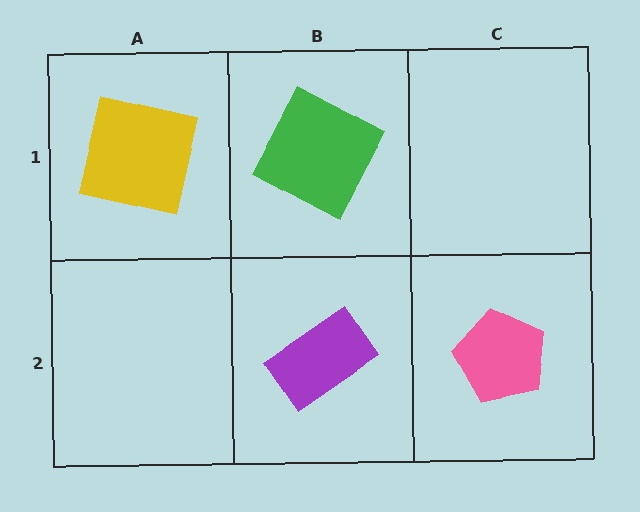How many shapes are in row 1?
2 shapes.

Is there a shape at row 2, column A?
No, that cell is empty.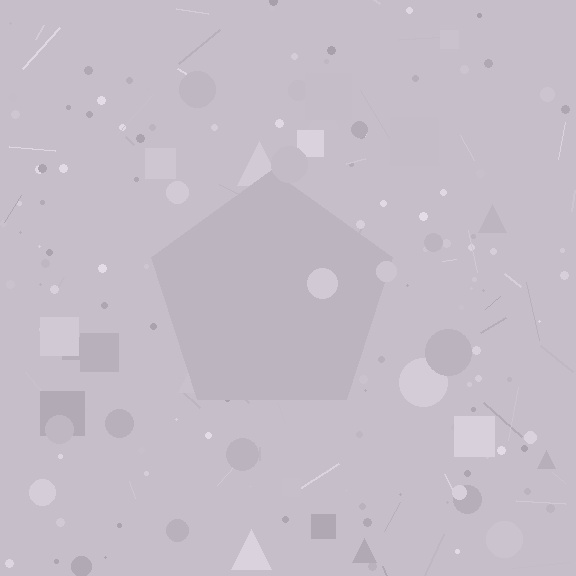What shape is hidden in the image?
A pentagon is hidden in the image.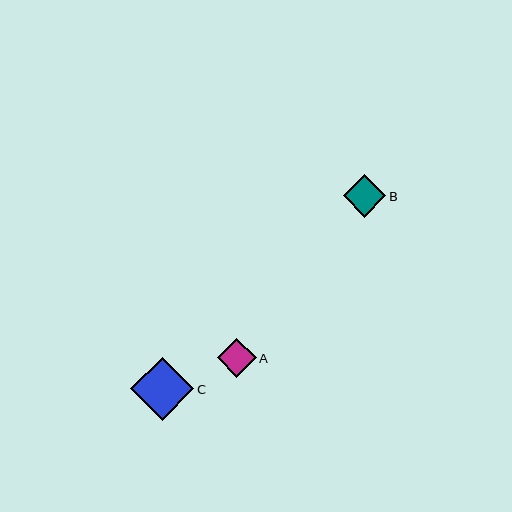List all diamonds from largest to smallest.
From largest to smallest: C, B, A.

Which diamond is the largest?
Diamond C is the largest with a size of approximately 63 pixels.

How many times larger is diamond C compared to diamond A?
Diamond C is approximately 1.6 times the size of diamond A.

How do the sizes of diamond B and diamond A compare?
Diamond B and diamond A are approximately the same size.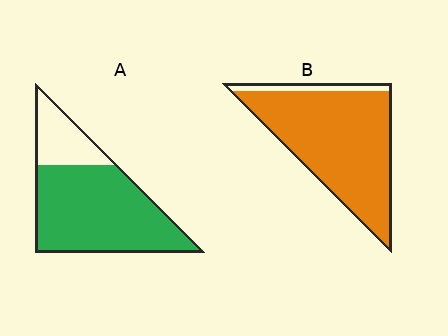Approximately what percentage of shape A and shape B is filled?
A is approximately 75% and B is approximately 90%.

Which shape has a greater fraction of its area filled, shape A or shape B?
Shape B.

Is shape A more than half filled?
Yes.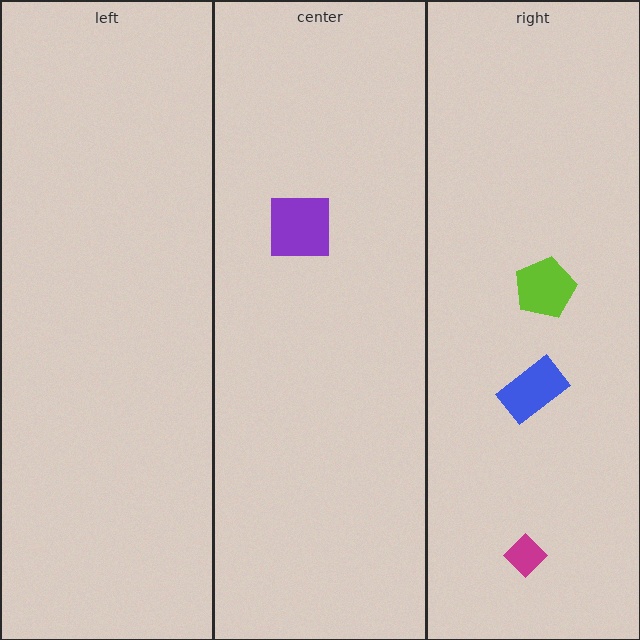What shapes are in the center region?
The purple square.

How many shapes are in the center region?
1.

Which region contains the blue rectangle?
The right region.